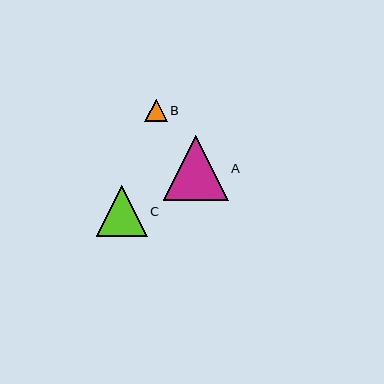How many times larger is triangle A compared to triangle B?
Triangle A is approximately 2.9 times the size of triangle B.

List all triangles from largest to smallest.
From largest to smallest: A, C, B.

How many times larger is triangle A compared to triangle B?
Triangle A is approximately 2.9 times the size of triangle B.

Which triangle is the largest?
Triangle A is the largest with a size of approximately 65 pixels.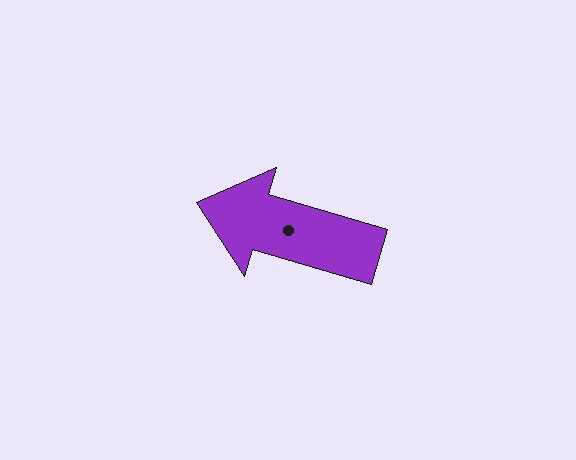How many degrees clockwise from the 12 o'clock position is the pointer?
Approximately 287 degrees.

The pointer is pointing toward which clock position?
Roughly 10 o'clock.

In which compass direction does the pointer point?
West.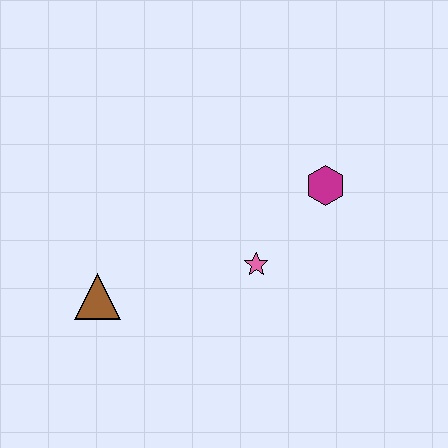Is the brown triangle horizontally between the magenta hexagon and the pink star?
No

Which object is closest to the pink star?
The magenta hexagon is closest to the pink star.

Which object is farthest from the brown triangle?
The magenta hexagon is farthest from the brown triangle.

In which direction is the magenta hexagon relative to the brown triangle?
The magenta hexagon is to the right of the brown triangle.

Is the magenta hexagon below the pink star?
No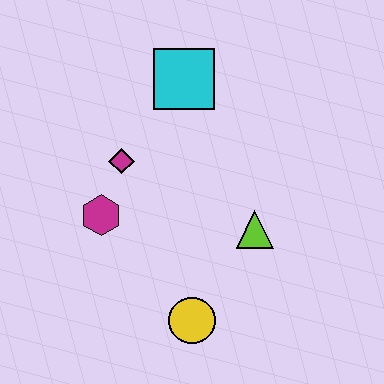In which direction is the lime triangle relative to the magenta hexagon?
The lime triangle is to the right of the magenta hexagon.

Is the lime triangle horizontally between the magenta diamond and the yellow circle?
No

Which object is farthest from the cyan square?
The yellow circle is farthest from the cyan square.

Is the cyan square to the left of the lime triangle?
Yes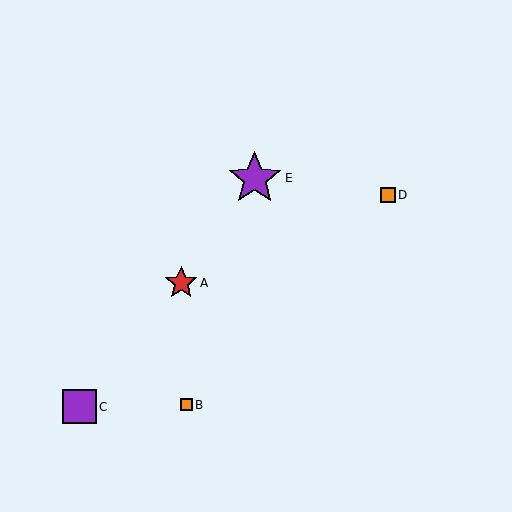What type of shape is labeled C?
Shape C is a purple square.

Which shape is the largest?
The purple star (labeled E) is the largest.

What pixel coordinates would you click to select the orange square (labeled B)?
Click at (186, 405) to select the orange square B.